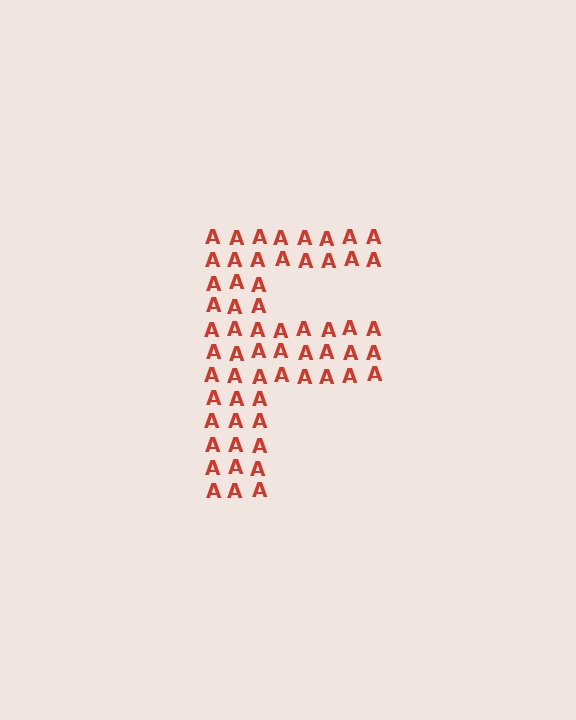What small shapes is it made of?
It is made of small letter A's.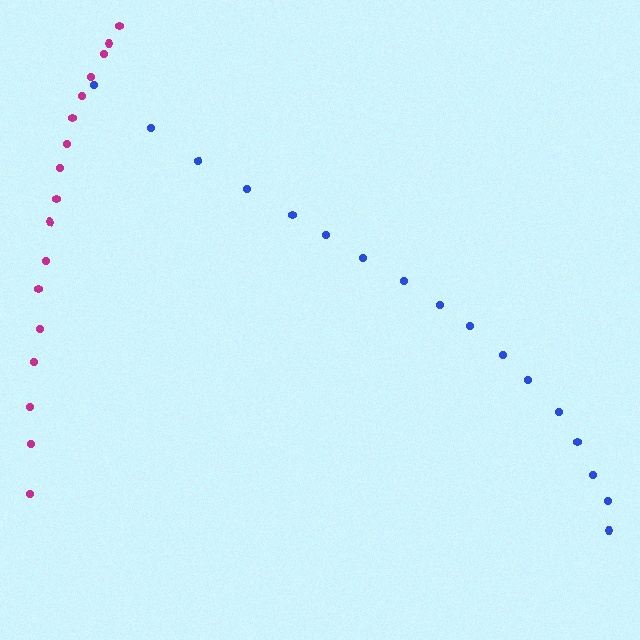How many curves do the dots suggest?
There are 2 distinct paths.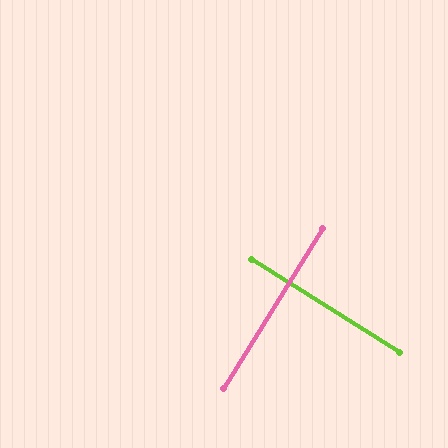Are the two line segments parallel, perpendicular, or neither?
Perpendicular — they meet at approximately 90°.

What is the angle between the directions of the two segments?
Approximately 90 degrees.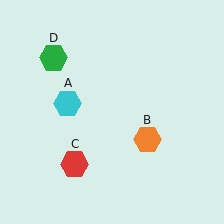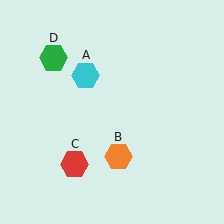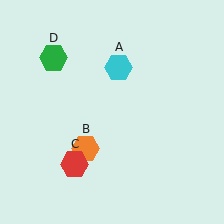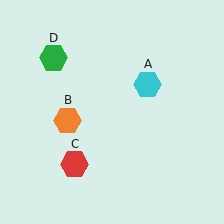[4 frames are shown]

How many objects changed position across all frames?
2 objects changed position: cyan hexagon (object A), orange hexagon (object B).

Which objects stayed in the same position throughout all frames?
Red hexagon (object C) and green hexagon (object D) remained stationary.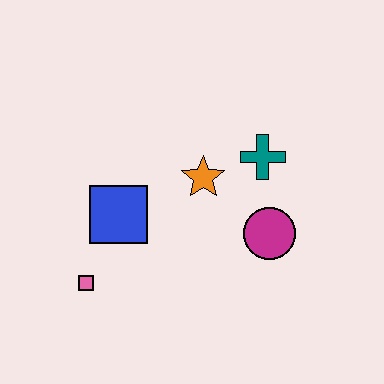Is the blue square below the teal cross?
Yes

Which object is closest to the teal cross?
The orange star is closest to the teal cross.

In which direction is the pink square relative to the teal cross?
The pink square is to the left of the teal cross.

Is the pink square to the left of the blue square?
Yes